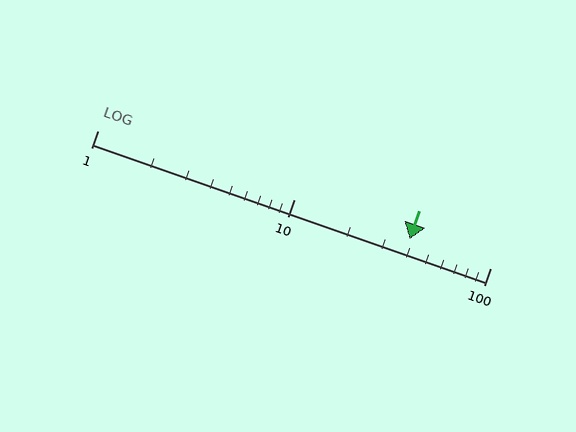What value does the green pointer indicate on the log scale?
The pointer indicates approximately 39.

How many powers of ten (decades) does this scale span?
The scale spans 2 decades, from 1 to 100.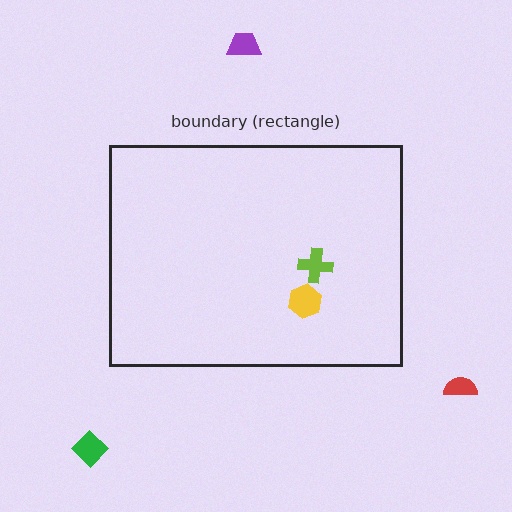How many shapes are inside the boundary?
2 inside, 3 outside.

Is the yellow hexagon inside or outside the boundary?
Inside.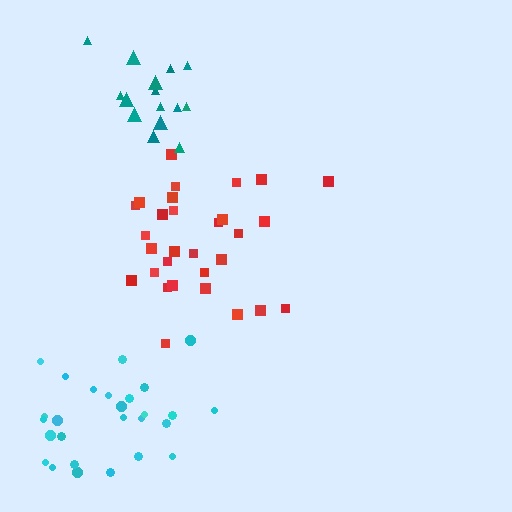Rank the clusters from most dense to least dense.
red, teal, cyan.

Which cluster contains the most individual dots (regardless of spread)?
Red (30).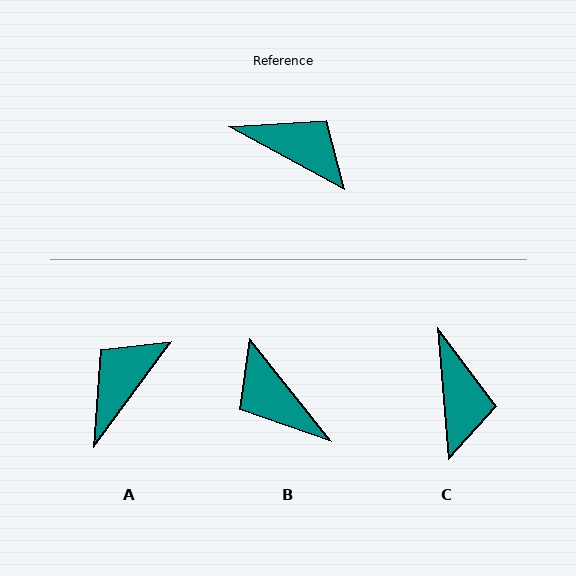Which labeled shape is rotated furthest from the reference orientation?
B, about 157 degrees away.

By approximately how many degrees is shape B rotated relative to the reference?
Approximately 157 degrees counter-clockwise.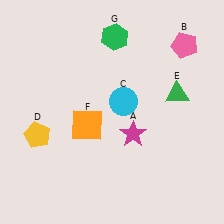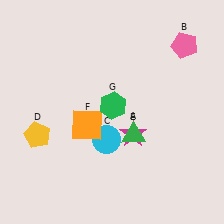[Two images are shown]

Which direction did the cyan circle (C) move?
The cyan circle (C) moved down.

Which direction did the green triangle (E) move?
The green triangle (E) moved left.